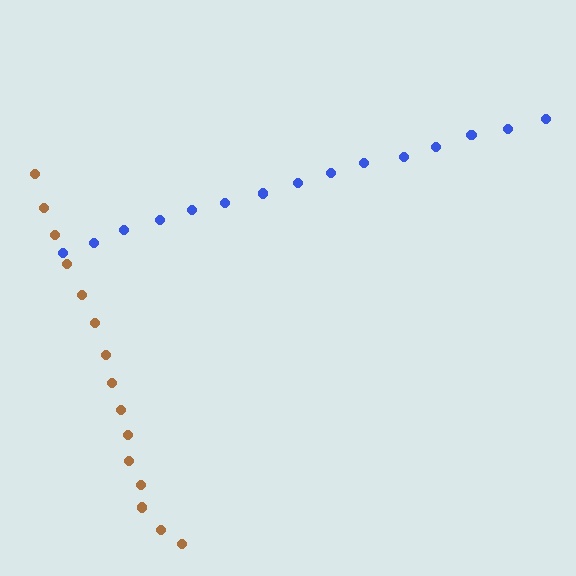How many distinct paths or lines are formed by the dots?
There are 2 distinct paths.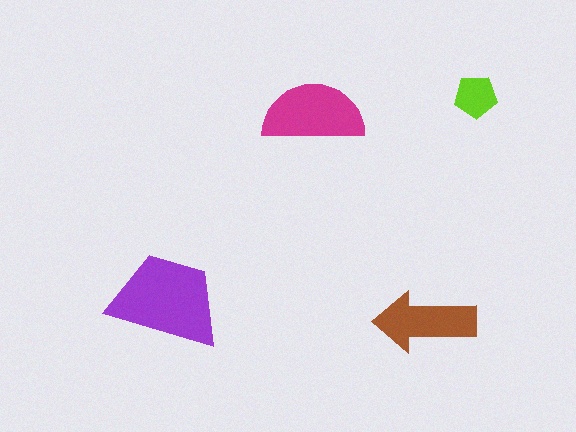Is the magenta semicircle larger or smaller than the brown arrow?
Larger.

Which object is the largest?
The purple trapezoid.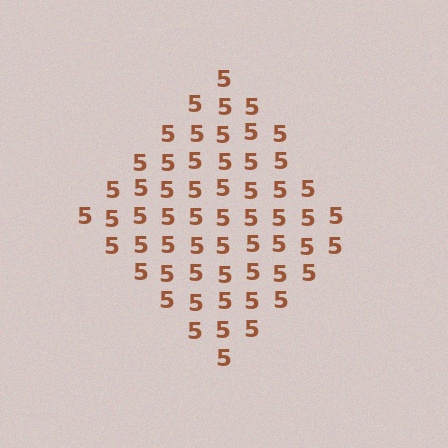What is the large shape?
The large shape is a diamond.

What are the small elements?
The small elements are digit 5's.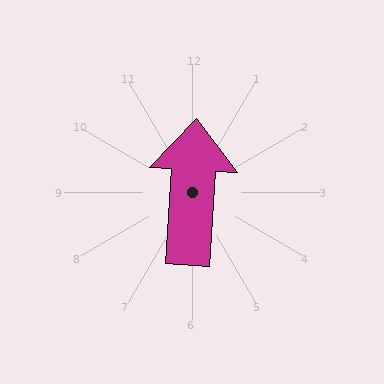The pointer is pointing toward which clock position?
Roughly 12 o'clock.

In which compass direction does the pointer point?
North.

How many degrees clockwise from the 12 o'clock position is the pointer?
Approximately 4 degrees.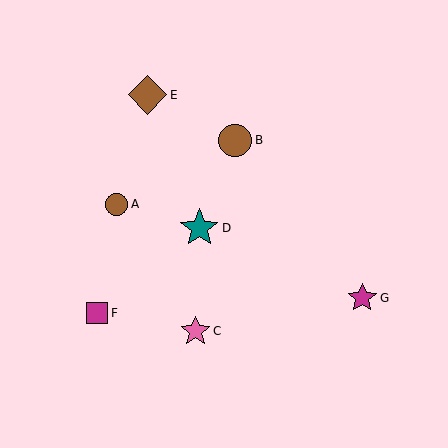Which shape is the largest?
The teal star (labeled D) is the largest.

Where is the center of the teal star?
The center of the teal star is at (199, 228).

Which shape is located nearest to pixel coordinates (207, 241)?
The teal star (labeled D) at (199, 228) is nearest to that location.